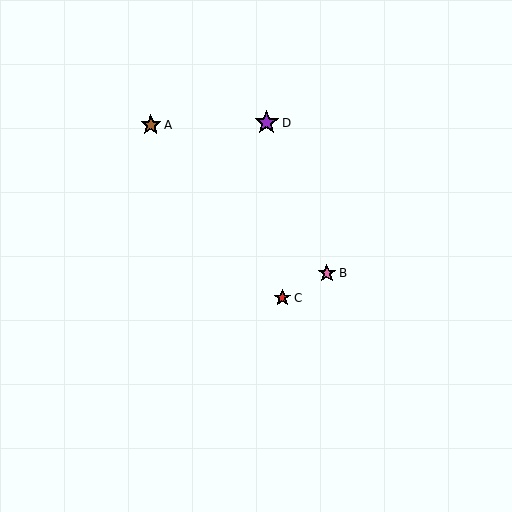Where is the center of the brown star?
The center of the brown star is at (151, 125).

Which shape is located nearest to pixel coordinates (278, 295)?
The red star (labeled C) at (282, 298) is nearest to that location.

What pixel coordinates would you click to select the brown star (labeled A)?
Click at (151, 125) to select the brown star A.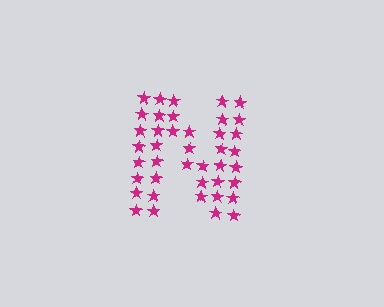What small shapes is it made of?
It is made of small stars.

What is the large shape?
The large shape is the letter N.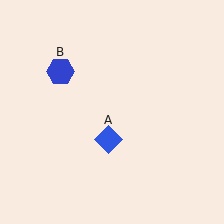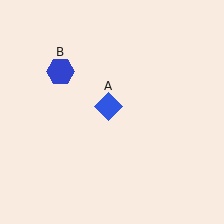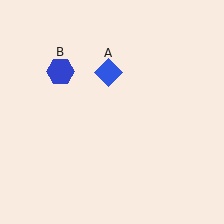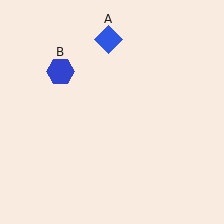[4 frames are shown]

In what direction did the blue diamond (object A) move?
The blue diamond (object A) moved up.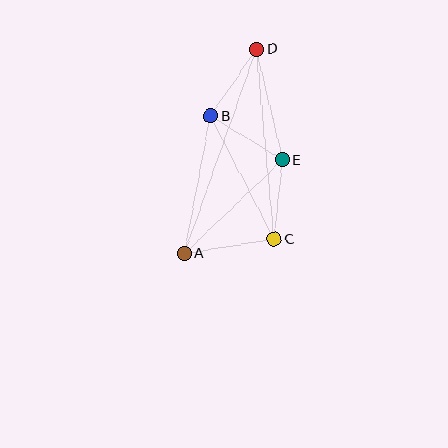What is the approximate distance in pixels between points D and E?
The distance between D and E is approximately 114 pixels.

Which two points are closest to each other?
Points C and E are closest to each other.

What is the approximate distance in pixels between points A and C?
The distance between A and C is approximately 91 pixels.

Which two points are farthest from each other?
Points A and D are farthest from each other.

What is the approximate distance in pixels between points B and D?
The distance between B and D is approximately 81 pixels.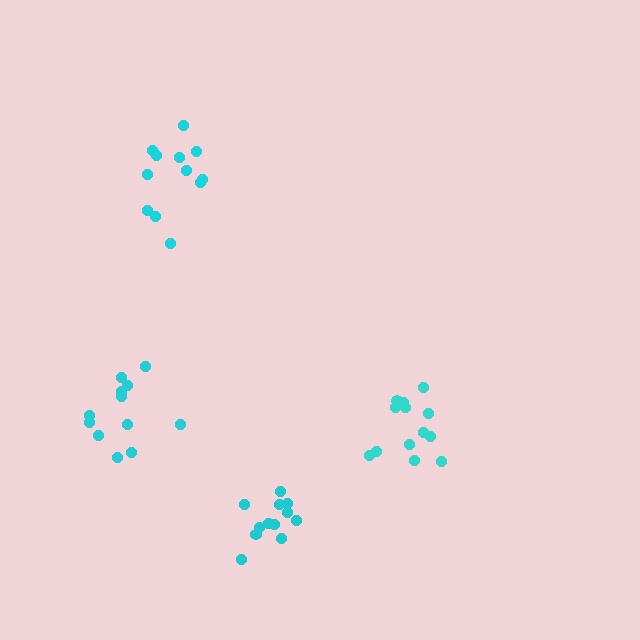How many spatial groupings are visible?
There are 4 spatial groupings.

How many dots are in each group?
Group 1: 13 dots, Group 2: 12 dots, Group 3: 12 dots, Group 4: 12 dots (49 total).